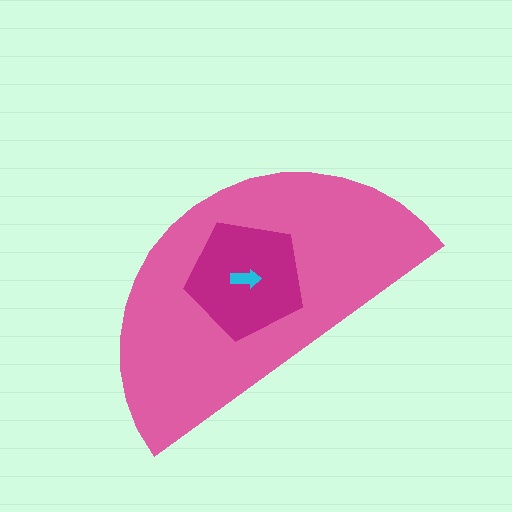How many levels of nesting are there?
3.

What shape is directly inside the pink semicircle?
The magenta pentagon.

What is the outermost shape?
The pink semicircle.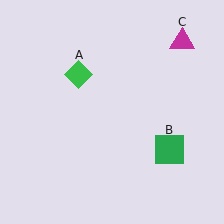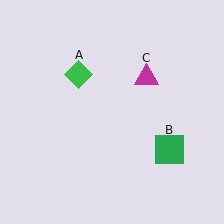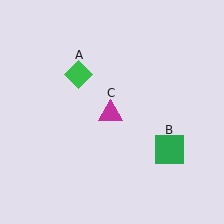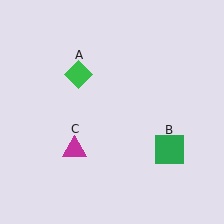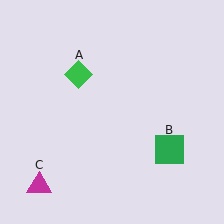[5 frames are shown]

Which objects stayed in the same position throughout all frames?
Green diamond (object A) and green square (object B) remained stationary.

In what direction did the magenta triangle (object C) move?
The magenta triangle (object C) moved down and to the left.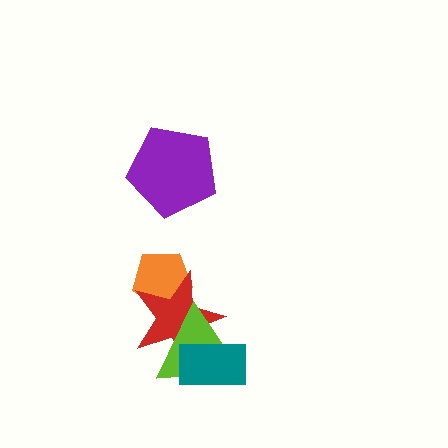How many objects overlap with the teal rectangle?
2 objects overlap with the teal rectangle.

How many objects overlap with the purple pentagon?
0 objects overlap with the purple pentagon.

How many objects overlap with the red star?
3 objects overlap with the red star.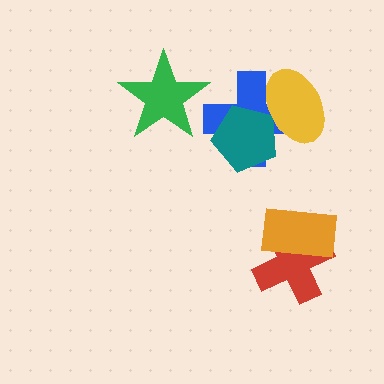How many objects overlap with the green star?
0 objects overlap with the green star.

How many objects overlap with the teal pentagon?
2 objects overlap with the teal pentagon.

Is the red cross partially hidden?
Yes, it is partially covered by another shape.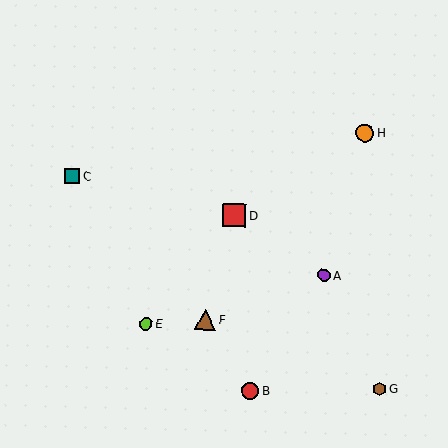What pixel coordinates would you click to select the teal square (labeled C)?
Click at (72, 176) to select the teal square C.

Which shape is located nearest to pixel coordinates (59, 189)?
The teal square (labeled C) at (72, 176) is nearest to that location.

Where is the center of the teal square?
The center of the teal square is at (72, 176).